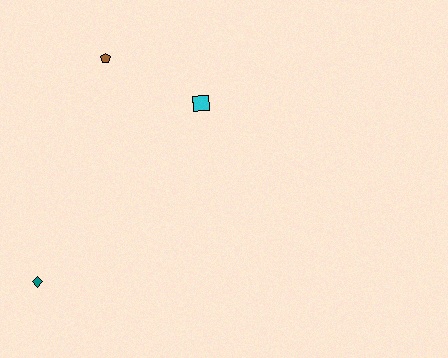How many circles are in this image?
There are no circles.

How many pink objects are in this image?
There are no pink objects.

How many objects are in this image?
There are 3 objects.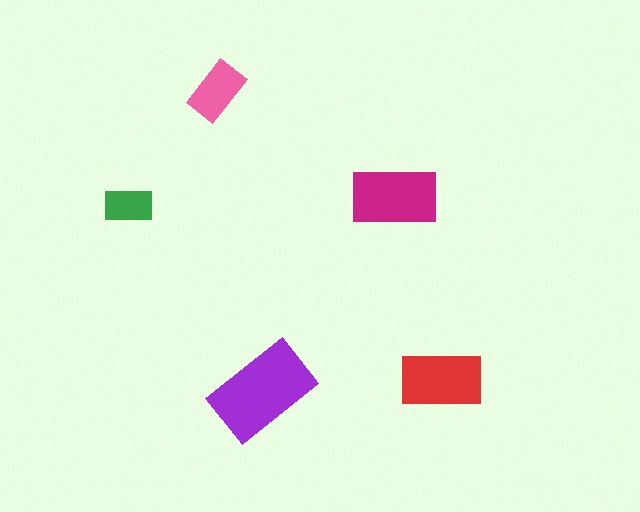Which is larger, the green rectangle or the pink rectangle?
The pink one.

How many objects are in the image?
There are 5 objects in the image.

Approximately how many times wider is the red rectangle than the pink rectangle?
About 1.5 times wider.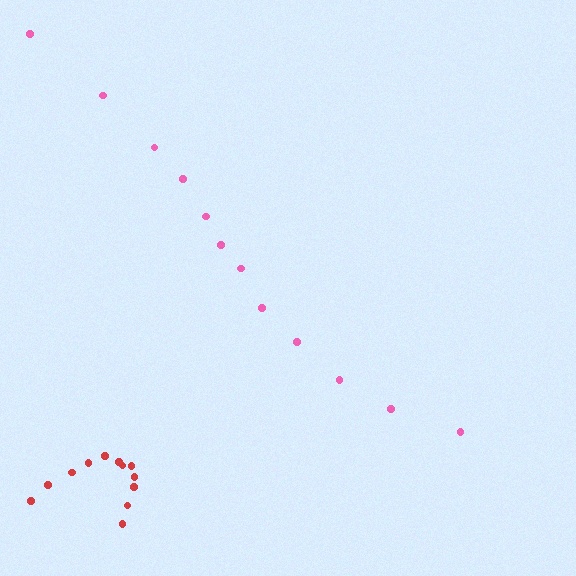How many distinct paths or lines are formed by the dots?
There are 2 distinct paths.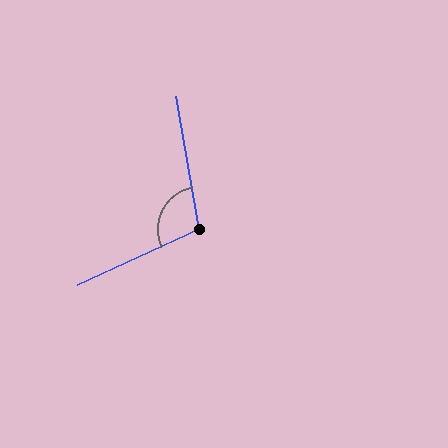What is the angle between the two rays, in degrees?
Approximately 105 degrees.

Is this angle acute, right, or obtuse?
It is obtuse.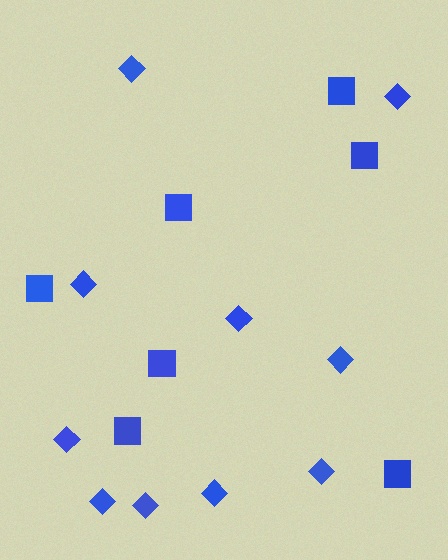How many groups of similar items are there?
There are 2 groups: one group of diamonds (10) and one group of squares (7).